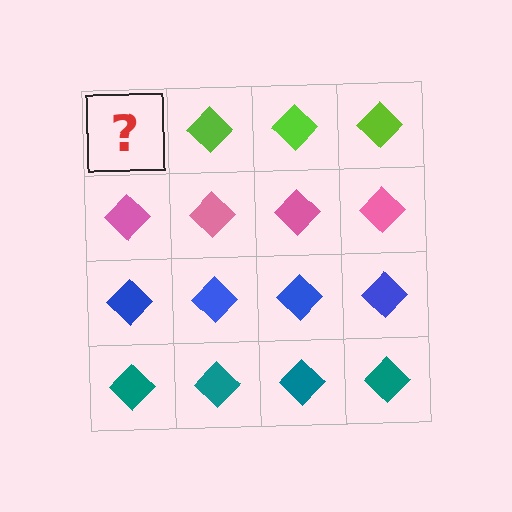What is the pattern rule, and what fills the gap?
The rule is that each row has a consistent color. The gap should be filled with a lime diamond.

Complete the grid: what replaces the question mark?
The question mark should be replaced with a lime diamond.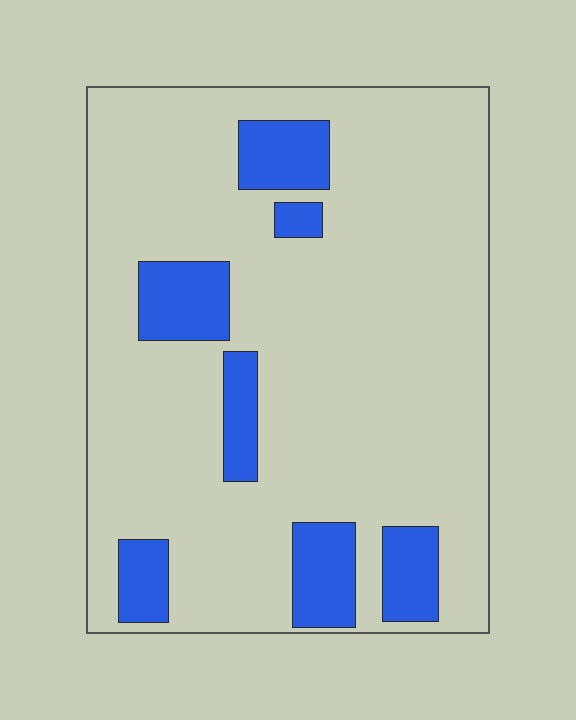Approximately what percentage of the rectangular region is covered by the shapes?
Approximately 15%.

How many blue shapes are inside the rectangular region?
7.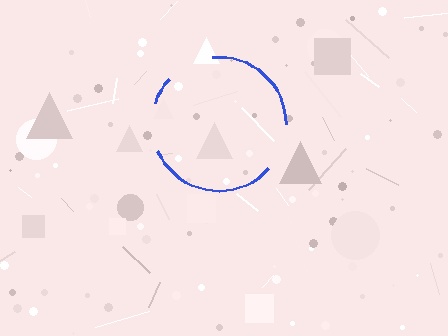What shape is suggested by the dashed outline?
The dashed outline suggests a circle.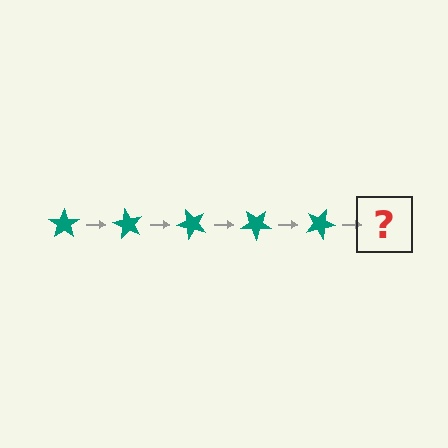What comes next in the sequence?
The next element should be a teal star rotated 300 degrees.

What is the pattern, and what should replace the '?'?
The pattern is that the star rotates 60 degrees each step. The '?' should be a teal star rotated 300 degrees.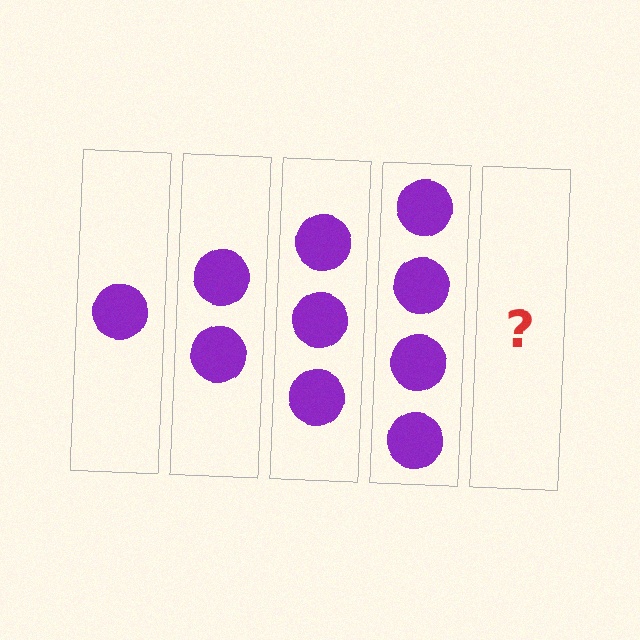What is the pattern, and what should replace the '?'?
The pattern is that each step adds one more circle. The '?' should be 5 circles.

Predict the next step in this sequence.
The next step is 5 circles.